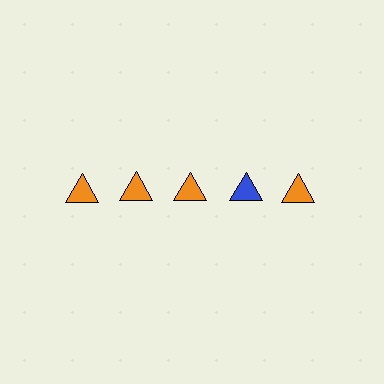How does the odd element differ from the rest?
It has a different color: blue instead of orange.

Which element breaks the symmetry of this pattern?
The blue triangle in the top row, second from right column breaks the symmetry. All other shapes are orange triangles.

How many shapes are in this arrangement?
There are 5 shapes arranged in a grid pattern.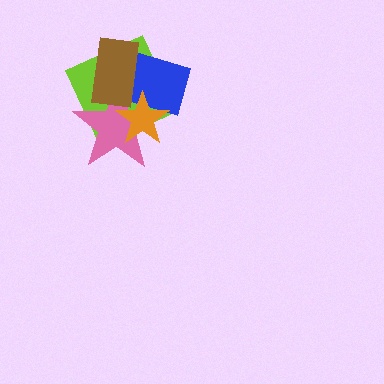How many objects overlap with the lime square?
4 objects overlap with the lime square.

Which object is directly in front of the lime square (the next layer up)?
The blue rectangle is directly in front of the lime square.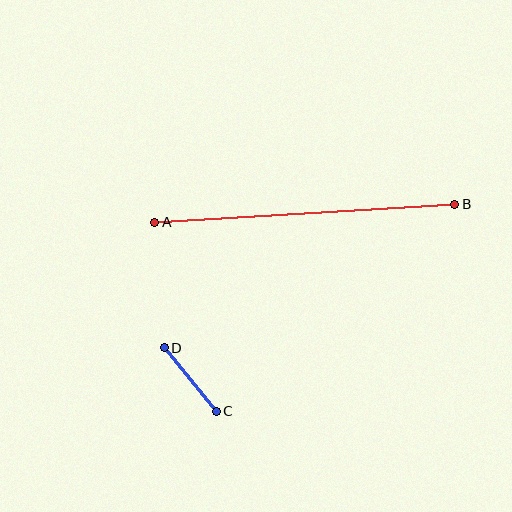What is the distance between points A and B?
The distance is approximately 300 pixels.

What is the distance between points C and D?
The distance is approximately 82 pixels.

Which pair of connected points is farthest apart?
Points A and B are farthest apart.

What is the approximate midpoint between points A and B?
The midpoint is at approximately (305, 213) pixels.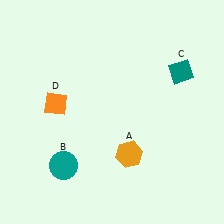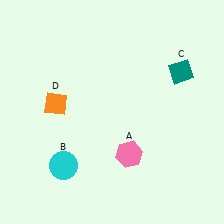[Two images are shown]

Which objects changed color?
A changed from orange to pink. B changed from teal to cyan.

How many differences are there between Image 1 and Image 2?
There are 2 differences between the two images.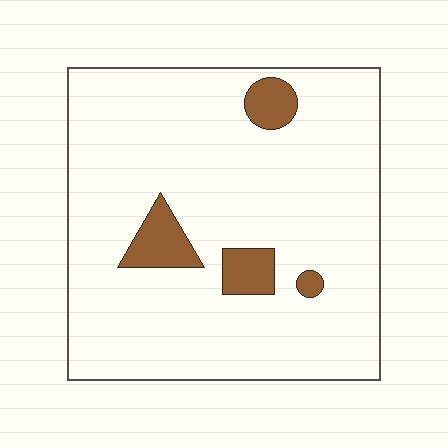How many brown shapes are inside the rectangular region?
4.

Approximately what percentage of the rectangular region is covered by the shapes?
Approximately 10%.